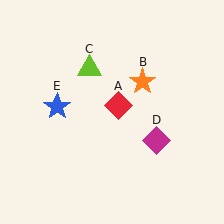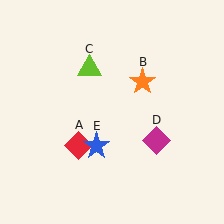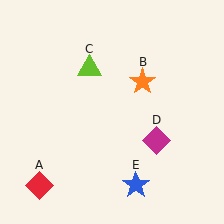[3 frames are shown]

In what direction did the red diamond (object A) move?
The red diamond (object A) moved down and to the left.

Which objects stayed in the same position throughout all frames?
Orange star (object B) and lime triangle (object C) and magenta diamond (object D) remained stationary.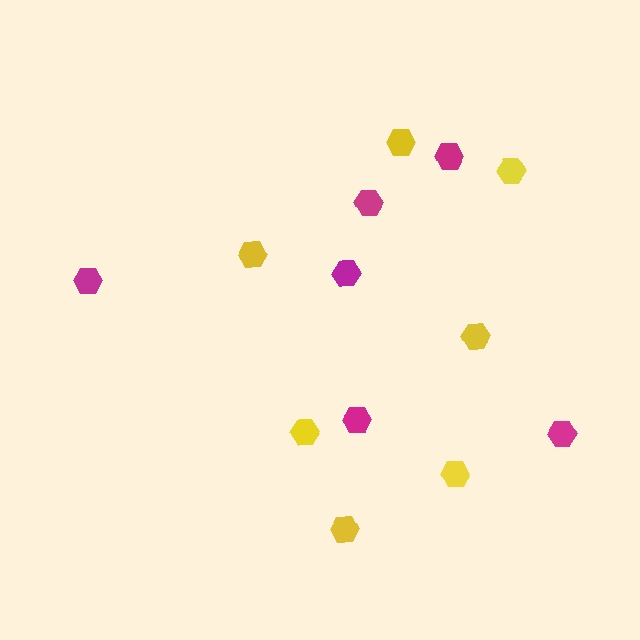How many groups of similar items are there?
There are 2 groups: one group of yellow hexagons (7) and one group of magenta hexagons (6).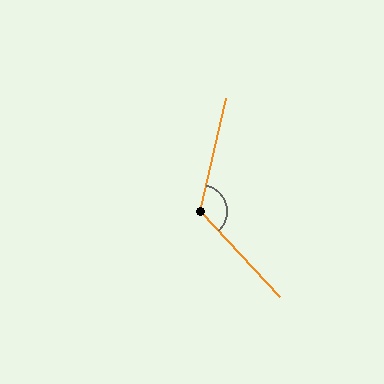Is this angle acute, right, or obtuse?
It is obtuse.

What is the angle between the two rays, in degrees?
Approximately 124 degrees.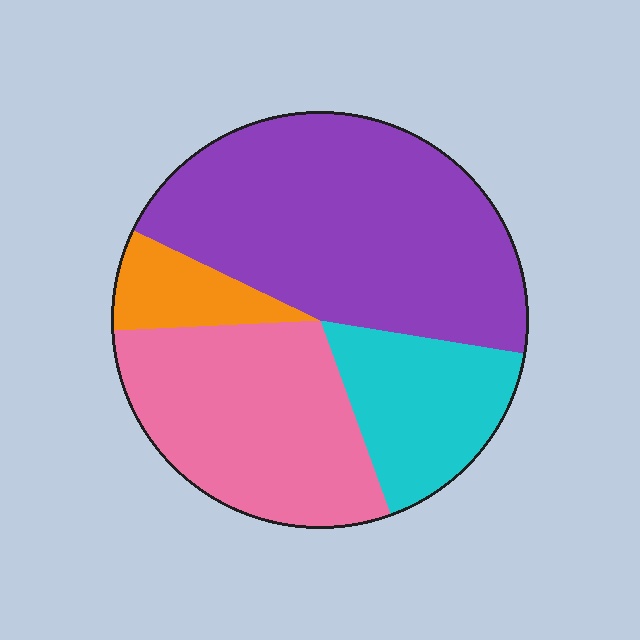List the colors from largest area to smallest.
From largest to smallest: purple, pink, cyan, orange.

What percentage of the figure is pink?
Pink takes up about one third (1/3) of the figure.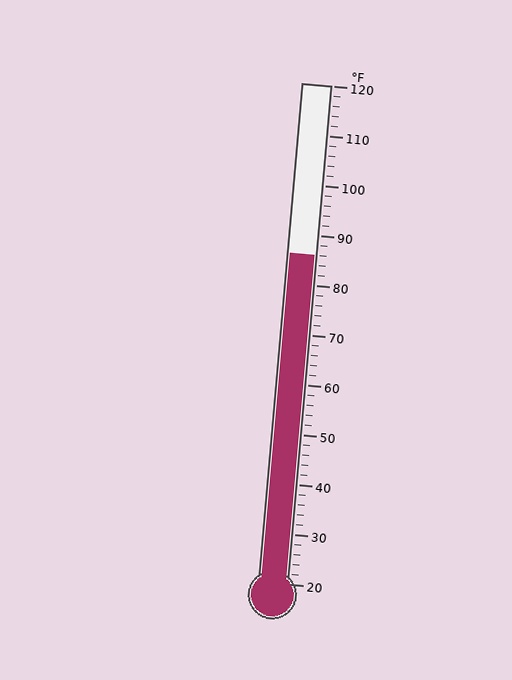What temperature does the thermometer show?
The thermometer shows approximately 86°F.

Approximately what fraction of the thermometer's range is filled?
The thermometer is filled to approximately 65% of its range.